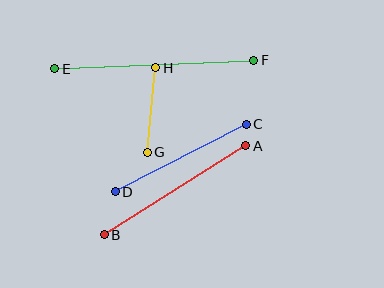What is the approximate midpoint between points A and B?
The midpoint is at approximately (175, 190) pixels.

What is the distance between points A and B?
The distance is approximately 167 pixels.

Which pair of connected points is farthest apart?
Points E and F are farthest apart.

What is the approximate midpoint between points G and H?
The midpoint is at approximately (152, 110) pixels.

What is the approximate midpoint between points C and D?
The midpoint is at approximately (181, 158) pixels.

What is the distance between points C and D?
The distance is approximately 148 pixels.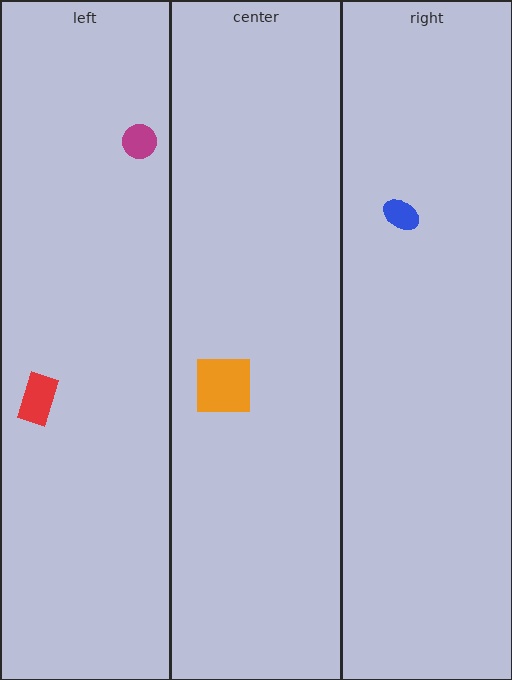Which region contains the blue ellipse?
The right region.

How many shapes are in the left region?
2.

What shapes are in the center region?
The orange square.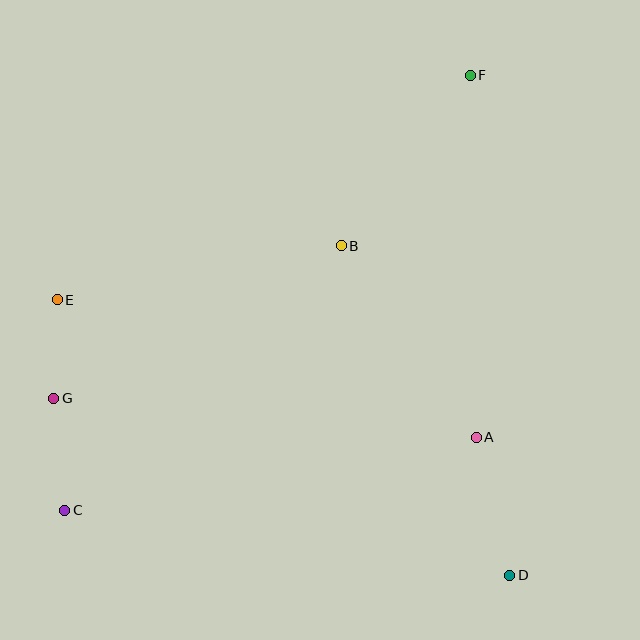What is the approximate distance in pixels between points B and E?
The distance between B and E is approximately 289 pixels.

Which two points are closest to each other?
Points E and G are closest to each other.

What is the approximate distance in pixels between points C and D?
The distance between C and D is approximately 450 pixels.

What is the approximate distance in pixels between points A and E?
The distance between A and E is approximately 441 pixels.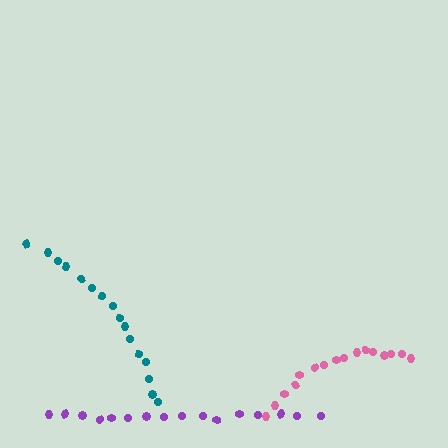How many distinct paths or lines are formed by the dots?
There are 3 distinct paths.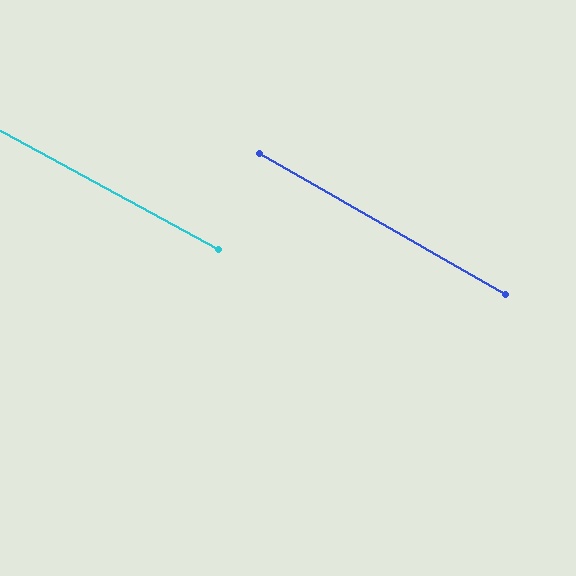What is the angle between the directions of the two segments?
Approximately 1 degree.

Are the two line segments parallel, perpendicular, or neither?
Parallel — their directions differ by only 1.3°.